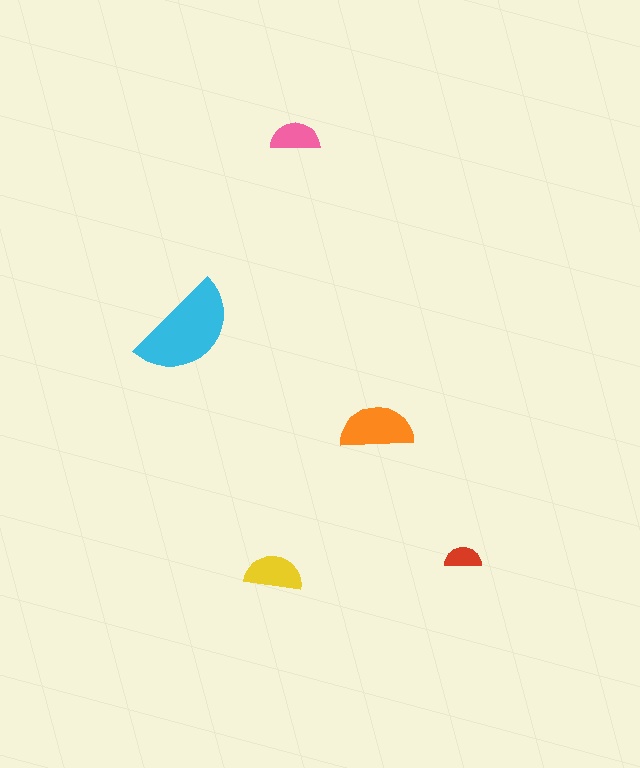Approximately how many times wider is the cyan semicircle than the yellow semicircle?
About 2 times wider.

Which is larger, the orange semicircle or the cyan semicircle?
The cyan one.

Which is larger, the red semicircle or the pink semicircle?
The pink one.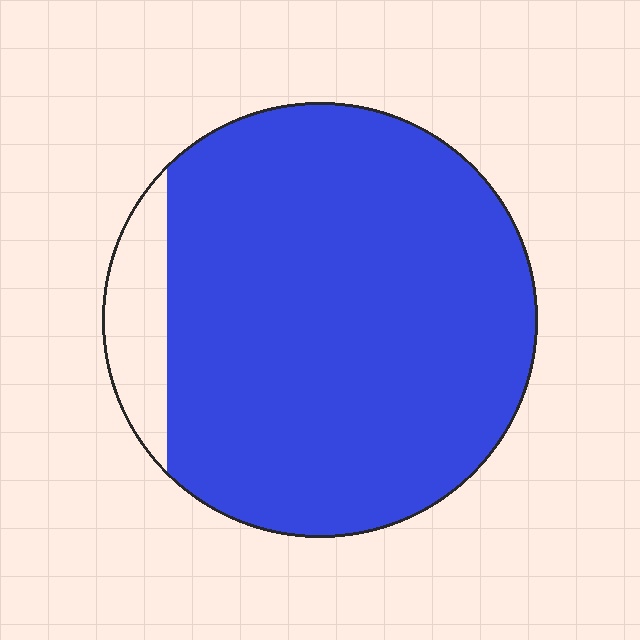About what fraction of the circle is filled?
About nine tenths (9/10).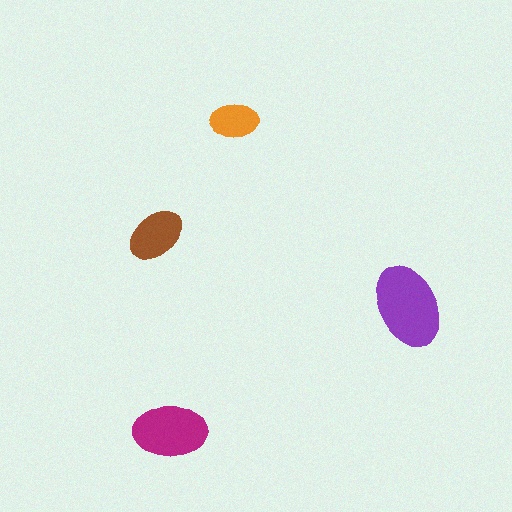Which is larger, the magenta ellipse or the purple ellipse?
The purple one.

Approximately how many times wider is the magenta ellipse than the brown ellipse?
About 1.5 times wider.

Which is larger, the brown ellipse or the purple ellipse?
The purple one.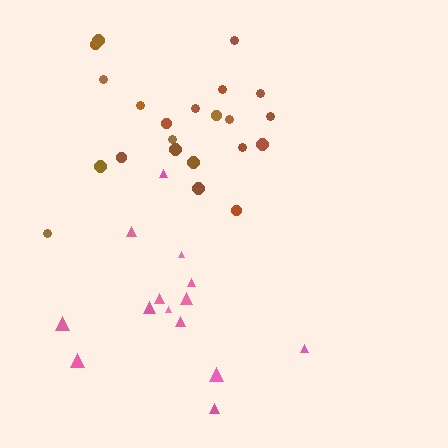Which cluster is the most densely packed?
Brown.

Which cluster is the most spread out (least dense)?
Pink.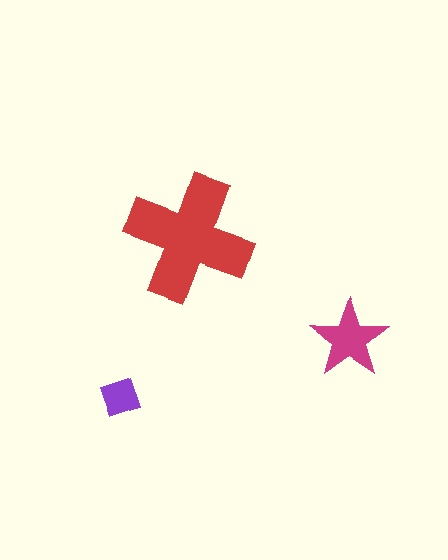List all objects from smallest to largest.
The purple square, the magenta star, the red cross.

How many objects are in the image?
There are 3 objects in the image.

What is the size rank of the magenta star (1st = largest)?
2nd.